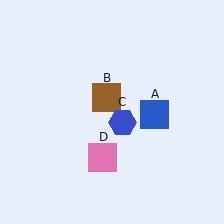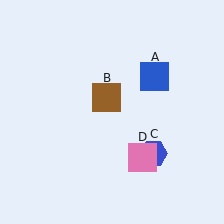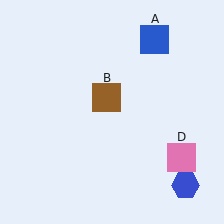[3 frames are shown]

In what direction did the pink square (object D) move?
The pink square (object D) moved right.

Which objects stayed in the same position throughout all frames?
Brown square (object B) remained stationary.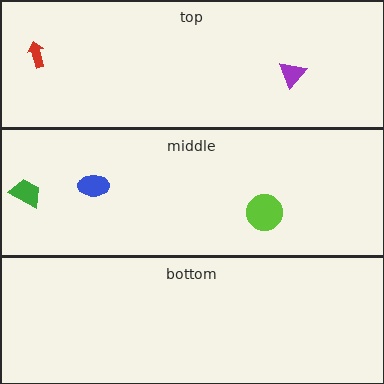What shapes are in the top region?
The purple triangle, the red arrow.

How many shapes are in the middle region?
3.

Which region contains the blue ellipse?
The middle region.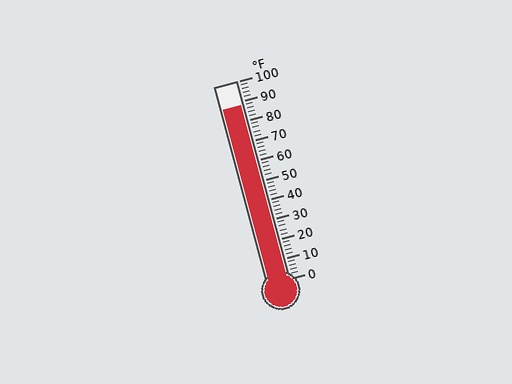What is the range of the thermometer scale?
The thermometer scale ranges from 0°F to 100°F.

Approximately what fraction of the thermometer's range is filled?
The thermometer is filled to approximately 90% of its range.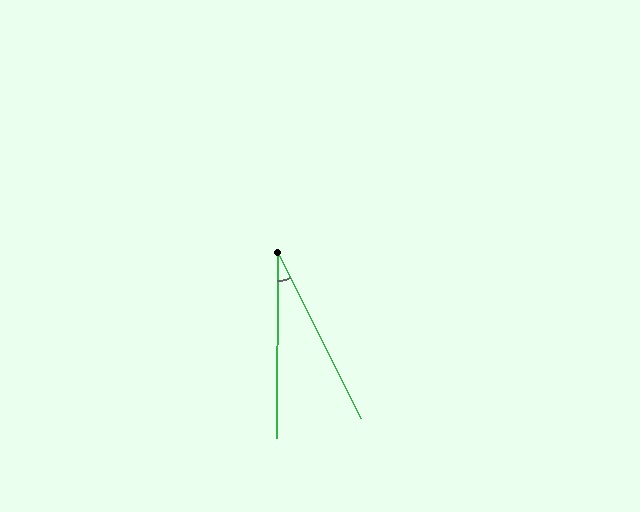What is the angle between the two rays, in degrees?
Approximately 27 degrees.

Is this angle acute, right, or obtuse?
It is acute.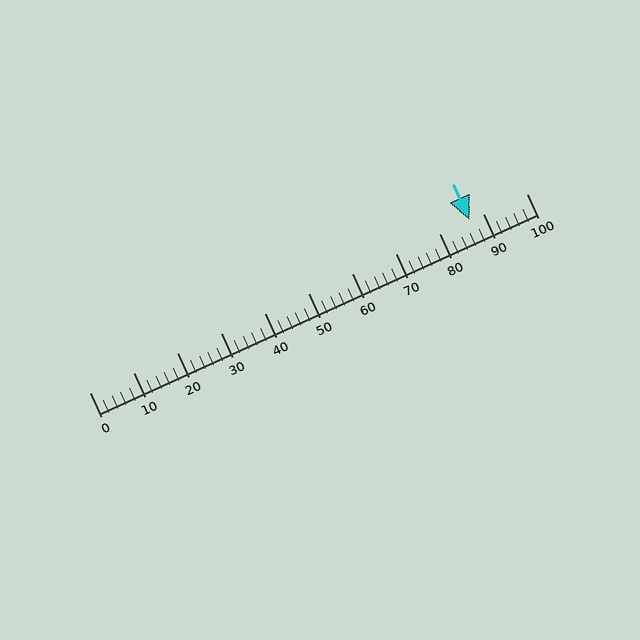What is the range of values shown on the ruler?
The ruler shows values from 0 to 100.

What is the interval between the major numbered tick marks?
The major tick marks are spaced 10 units apart.